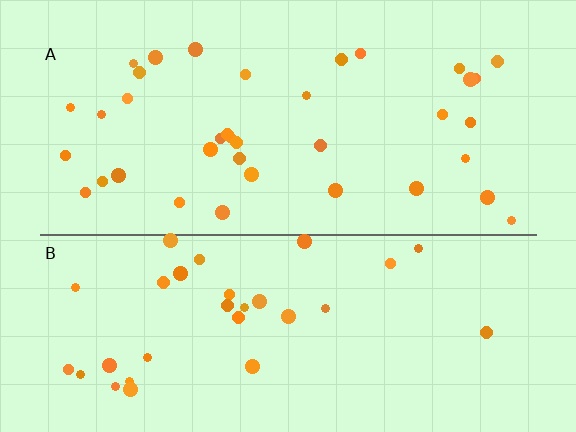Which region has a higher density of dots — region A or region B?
A (the top).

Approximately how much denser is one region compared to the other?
Approximately 1.2× — region A over region B.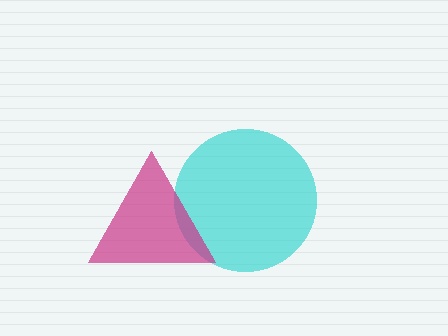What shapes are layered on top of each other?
The layered shapes are: a cyan circle, a magenta triangle.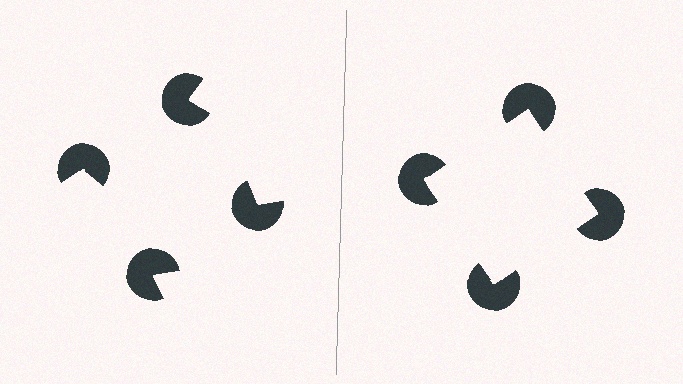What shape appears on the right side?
An illusory square.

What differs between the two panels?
The pac-man discs are positioned identically on both sides; only the wedge orientations differ. On the right they align to a square; on the left they are misaligned.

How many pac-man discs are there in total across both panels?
8 — 4 on each side.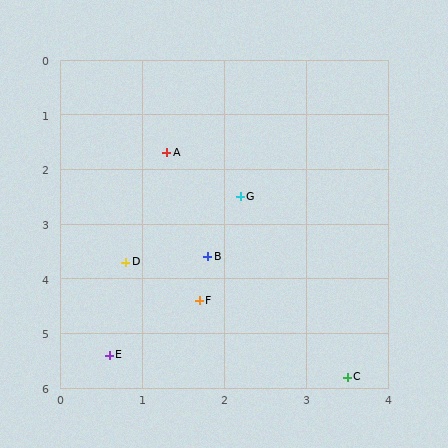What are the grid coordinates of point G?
Point G is at approximately (2.2, 2.5).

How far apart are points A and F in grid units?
Points A and F are about 2.7 grid units apart.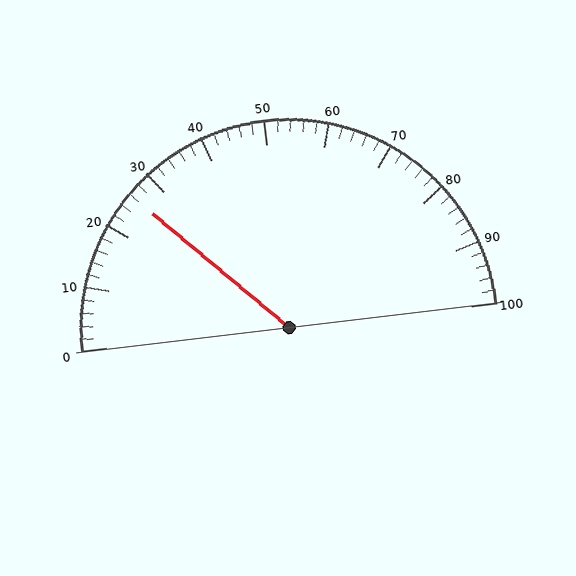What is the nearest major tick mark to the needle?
The nearest major tick mark is 30.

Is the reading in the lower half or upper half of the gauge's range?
The reading is in the lower half of the range (0 to 100).